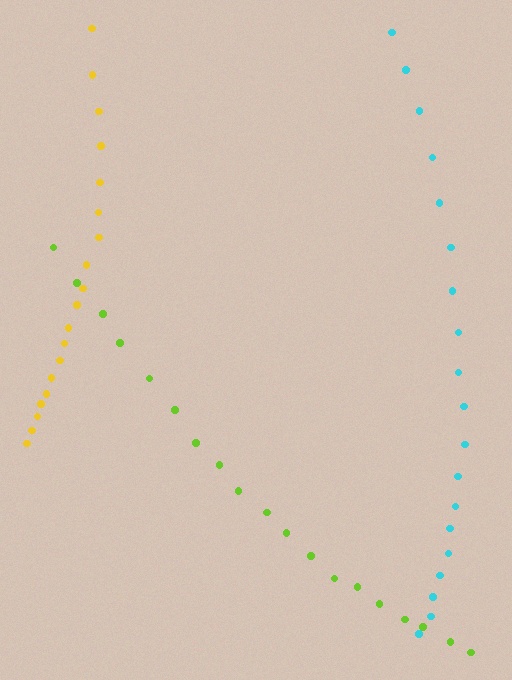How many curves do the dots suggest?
There are 3 distinct paths.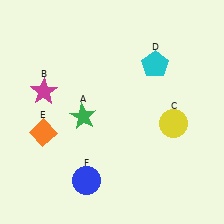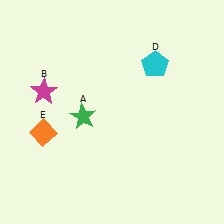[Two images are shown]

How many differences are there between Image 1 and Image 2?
There are 2 differences between the two images.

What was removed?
The blue circle (F), the yellow circle (C) were removed in Image 2.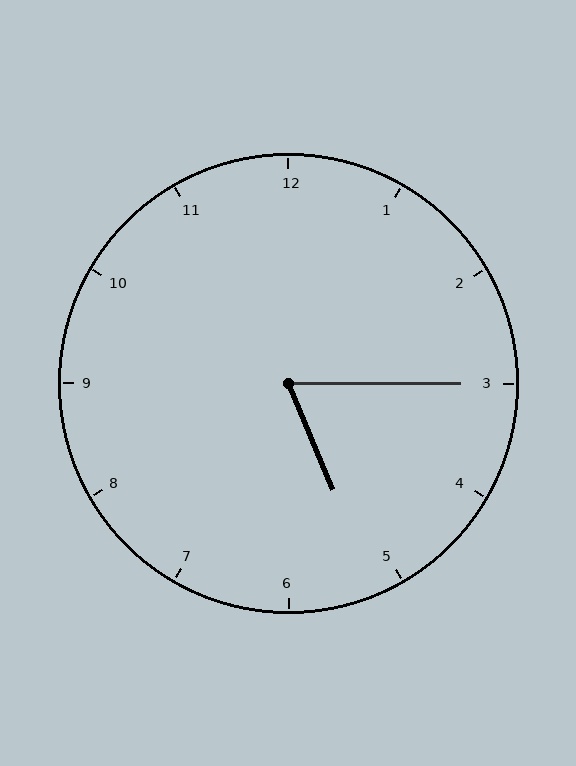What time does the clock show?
5:15.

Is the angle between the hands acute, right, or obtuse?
It is acute.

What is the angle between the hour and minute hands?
Approximately 68 degrees.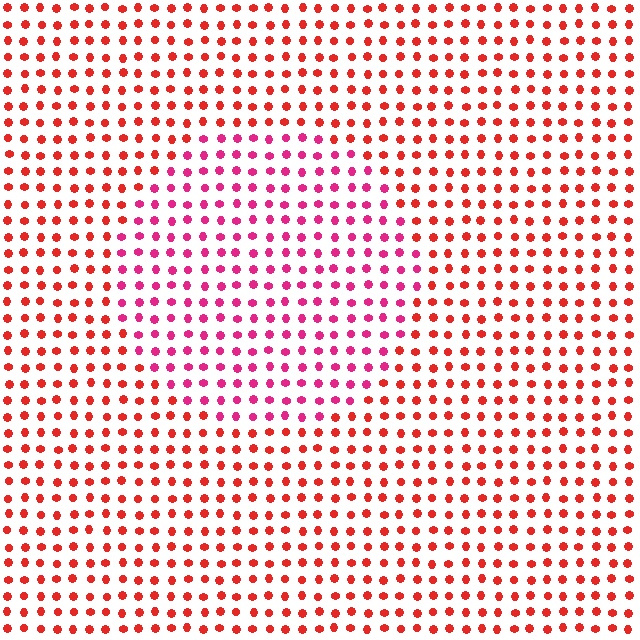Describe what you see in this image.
The image is filled with small red elements in a uniform arrangement. A circle-shaped region is visible where the elements are tinted to a slightly different hue, forming a subtle color boundary.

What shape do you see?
I see a circle.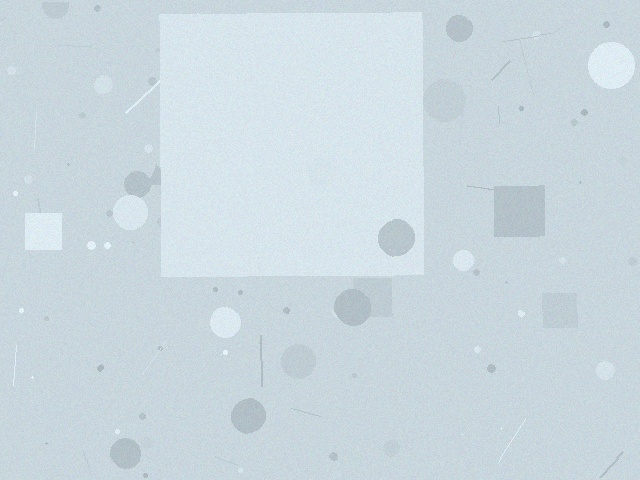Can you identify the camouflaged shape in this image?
The camouflaged shape is a square.